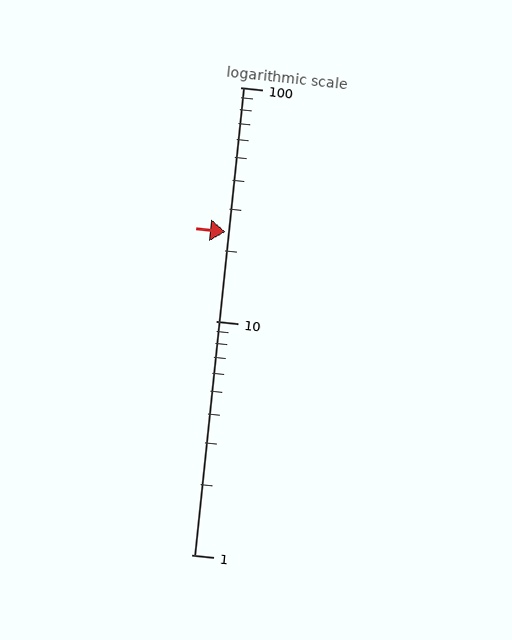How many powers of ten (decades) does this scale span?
The scale spans 2 decades, from 1 to 100.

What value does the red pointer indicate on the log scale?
The pointer indicates approximately 24.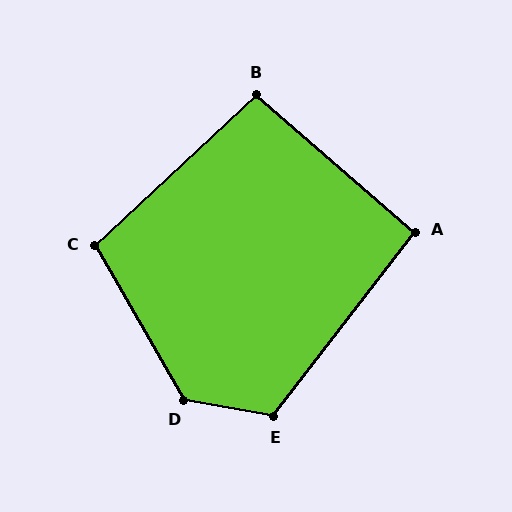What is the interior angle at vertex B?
Approximately 96 degrees (obtuse).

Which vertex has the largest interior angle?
D, at approximately 130 degrees.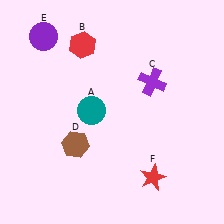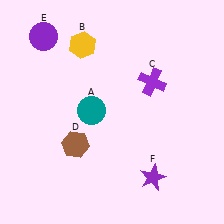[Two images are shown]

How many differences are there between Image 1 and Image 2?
There are 2 differences between the two images.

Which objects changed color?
B changed from red to yellow. F changed from red to purple.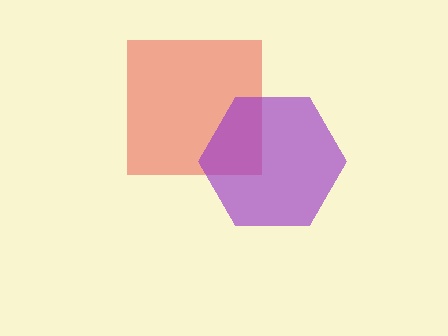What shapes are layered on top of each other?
The layered shapes are: a red square, a purple hexagon.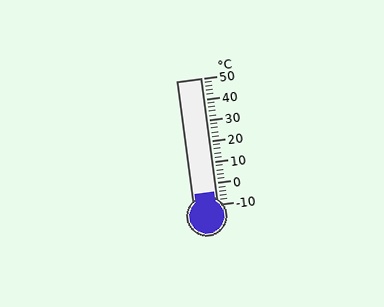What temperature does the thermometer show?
The thermometer shows approximately -4°C.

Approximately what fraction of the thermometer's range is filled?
The thermometer is filled to approximately 10% of its range.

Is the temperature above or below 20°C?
The temperature is below 20°C.